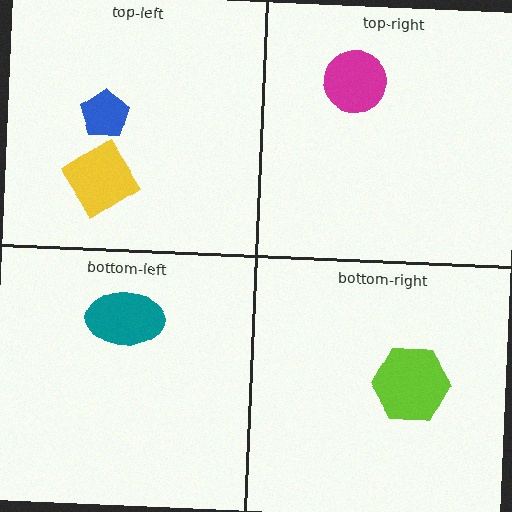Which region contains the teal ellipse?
The bottom-left region.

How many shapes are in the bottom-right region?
1.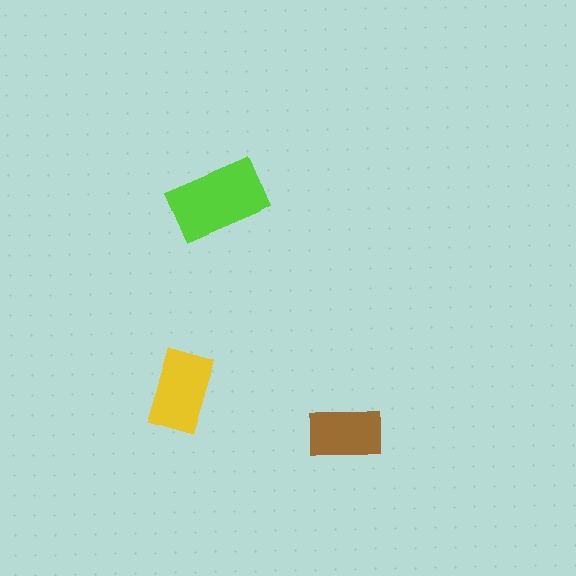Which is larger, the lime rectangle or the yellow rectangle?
The lime one.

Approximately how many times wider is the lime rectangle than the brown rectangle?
About 1.5 times wider.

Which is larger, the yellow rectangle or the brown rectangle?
The yellow one.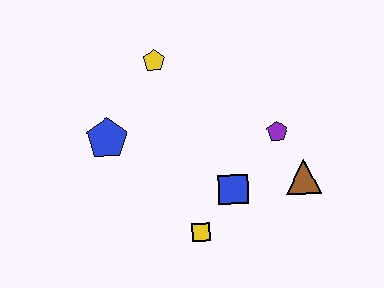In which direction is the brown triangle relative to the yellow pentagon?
The brown triangle is to the right of the yellow pentagon.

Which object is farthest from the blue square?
The yellow pentagon is farthest from the blue square.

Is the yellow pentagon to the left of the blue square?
Yes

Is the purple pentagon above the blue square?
Yes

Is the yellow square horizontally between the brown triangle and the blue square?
No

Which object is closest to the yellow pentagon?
The blue pentagon is closest to the yellow pentagon.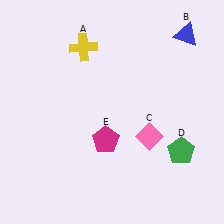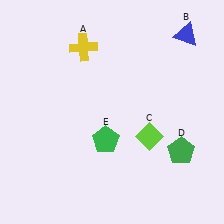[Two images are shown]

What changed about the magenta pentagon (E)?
In Image 1, E is magenta. In Image 2, it changed to green.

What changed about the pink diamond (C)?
In Image 1, C is pink. In Image 2, it changed to lime.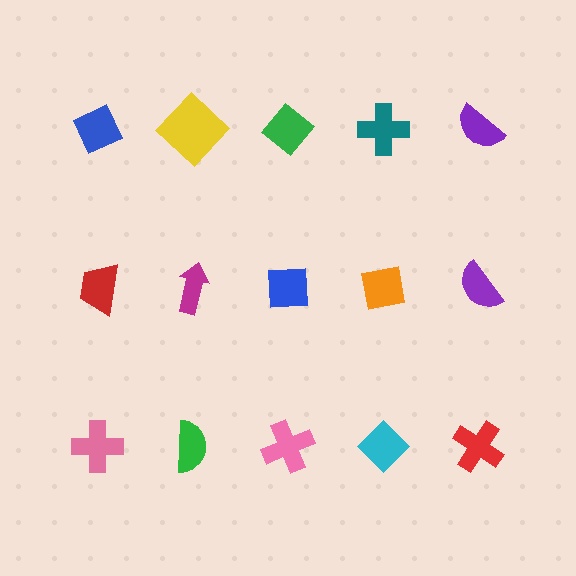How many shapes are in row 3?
5 shapes.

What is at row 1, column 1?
A blue diamond.